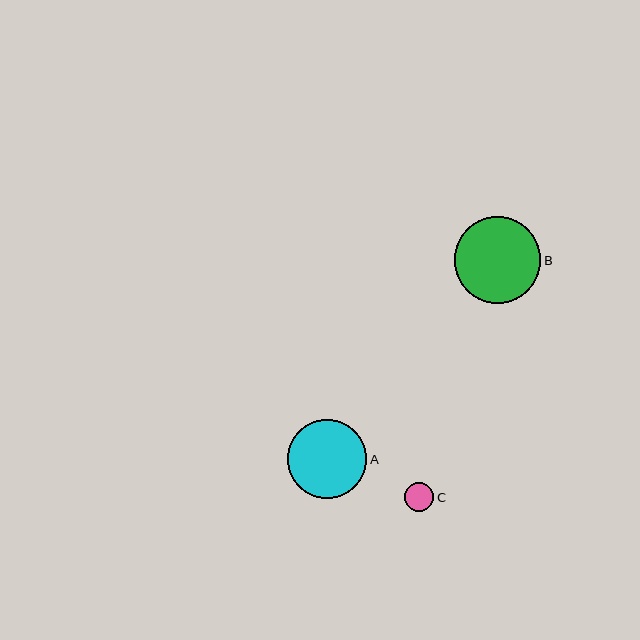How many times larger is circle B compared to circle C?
Circle B is approximately 2.9 times the size of circle C.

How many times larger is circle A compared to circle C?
Circle A is approximately 2.7 times the size of circle C.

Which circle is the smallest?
Circle C is the smallest with a size of approximately 30 pixels.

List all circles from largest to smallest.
From largest to smallest: B, A, C.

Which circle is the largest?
Circle B is the largest with a size of approximately 87 pixels.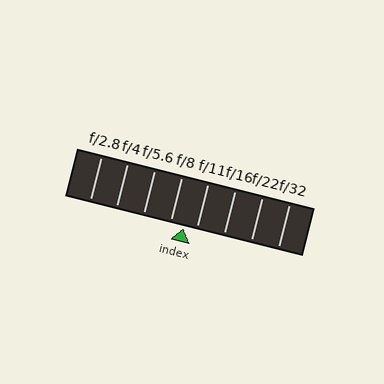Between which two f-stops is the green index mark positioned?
The index mark is between f/8 and f/11.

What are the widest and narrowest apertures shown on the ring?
The widest aperture shown is f/2.8 and the narrowest is f/32.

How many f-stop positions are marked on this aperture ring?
There are 8 f-stop positions marked.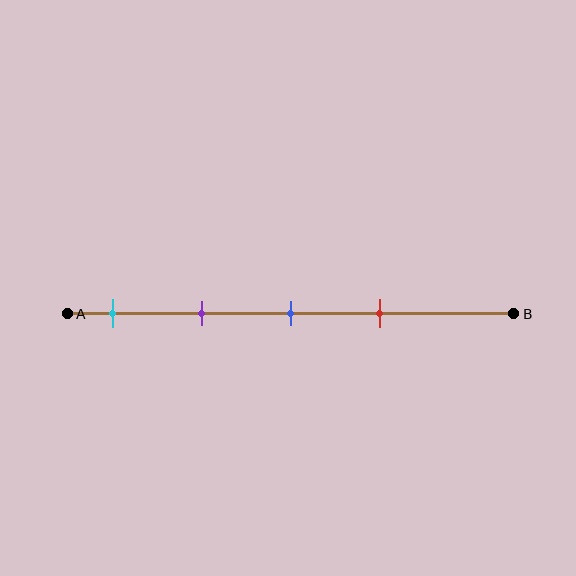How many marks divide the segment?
There are 4 marks dividing the segment.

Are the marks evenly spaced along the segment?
Yes, the marks are approximately evenly spaced.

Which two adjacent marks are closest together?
The blue and red marks are the closest adjacent pair.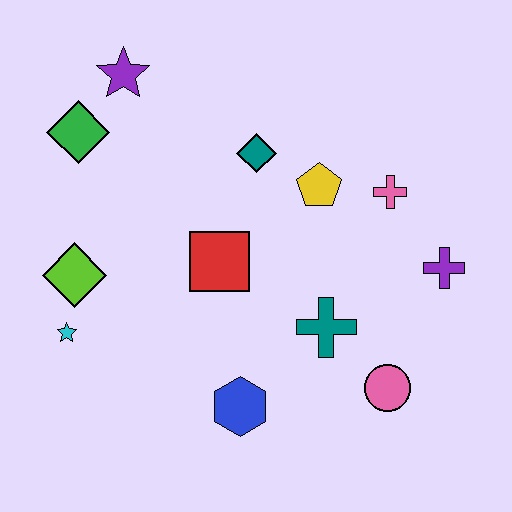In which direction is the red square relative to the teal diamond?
The red square is below the teal diamond.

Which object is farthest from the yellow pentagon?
The cyan star is farthest from the yellow pentagon.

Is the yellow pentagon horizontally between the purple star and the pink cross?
Yes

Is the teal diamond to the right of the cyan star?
Yes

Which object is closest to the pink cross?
The yellow pentagon is closest to the pink cross.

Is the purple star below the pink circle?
No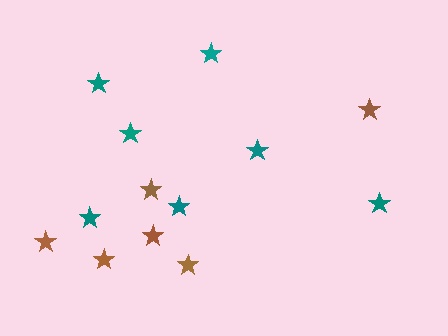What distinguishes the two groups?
There are 2 groups: one group of brown stars (6) and one group of teal stars (7).